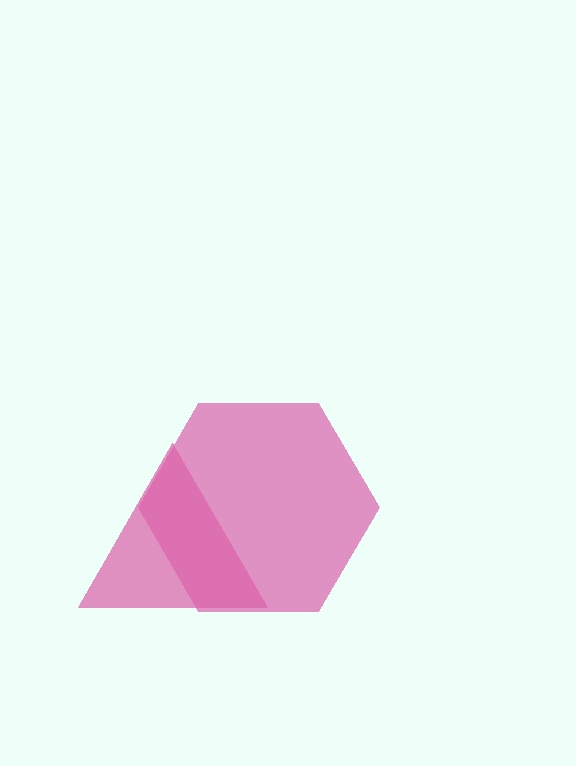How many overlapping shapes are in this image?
There are 2 overlapping shapes in the image.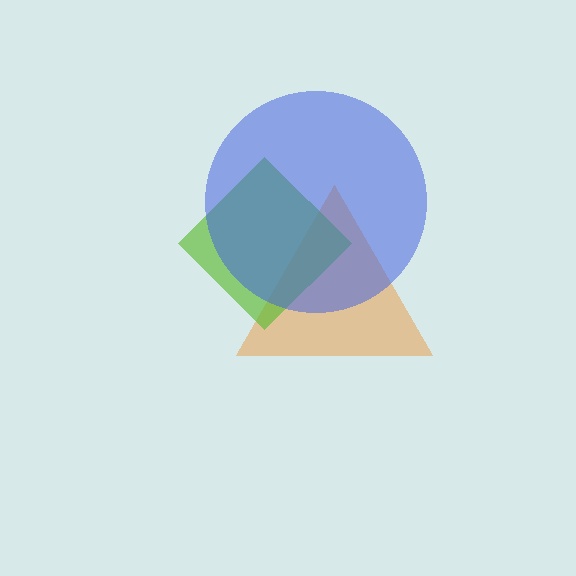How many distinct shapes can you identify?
There are 3 distinct shapes: an orange triangle, a lime diamond, a blue circle.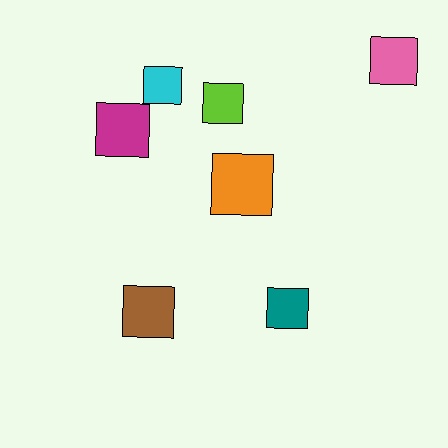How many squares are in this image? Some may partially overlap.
There are 7 squares.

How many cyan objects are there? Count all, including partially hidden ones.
There is 1 cyan object.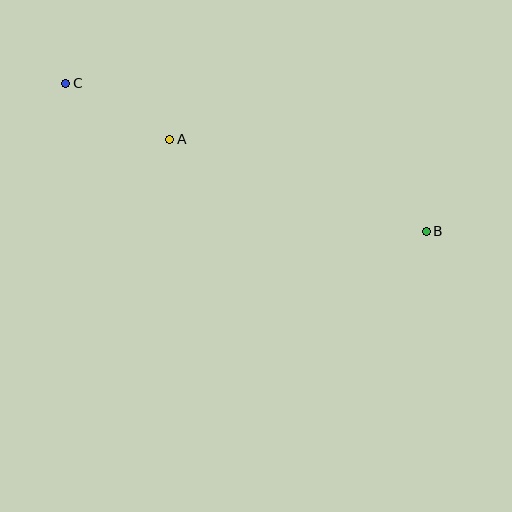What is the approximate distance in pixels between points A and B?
The distance between A and B is approximately 273 pixels.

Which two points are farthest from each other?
Points B and C are farthest from each other.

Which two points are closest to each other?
Points A and C are closest to each other.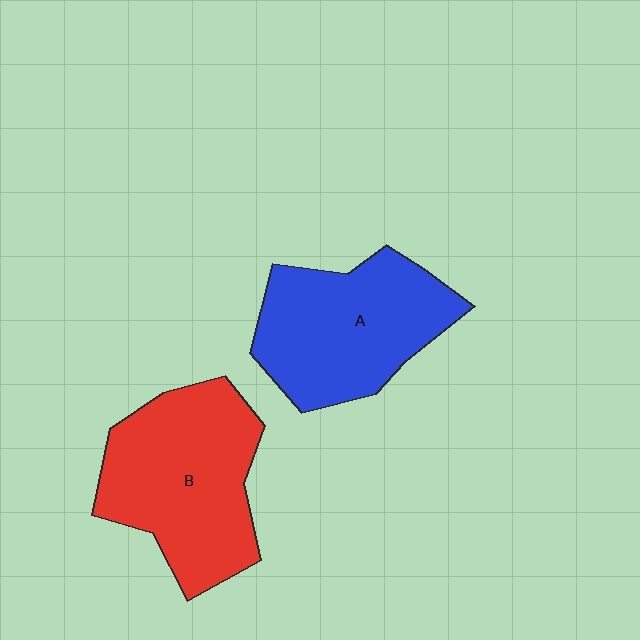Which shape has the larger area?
Shape B (red).